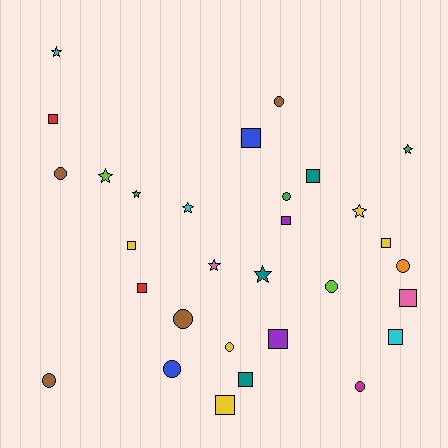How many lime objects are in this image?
There are 2 lime objects.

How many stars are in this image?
There are 8 stars.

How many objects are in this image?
There are 30 objects.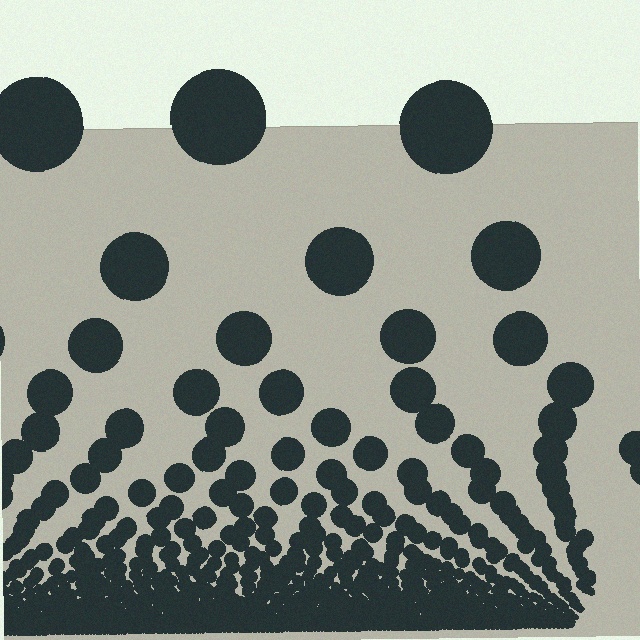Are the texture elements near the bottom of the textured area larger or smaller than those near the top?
Smaller. The gradient is inverted — elements near the bottom are smaller and denser.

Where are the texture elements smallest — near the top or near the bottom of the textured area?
Near the bottom.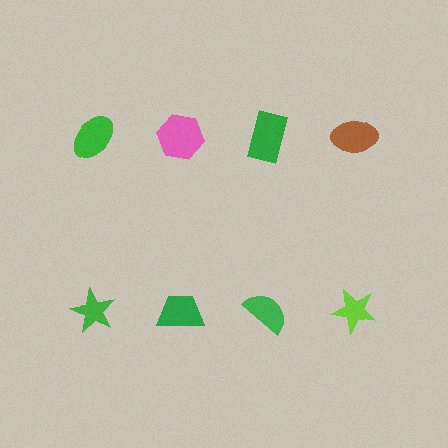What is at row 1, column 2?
A pink hexagon.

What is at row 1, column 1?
A green ellipse.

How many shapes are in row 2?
4 shapes.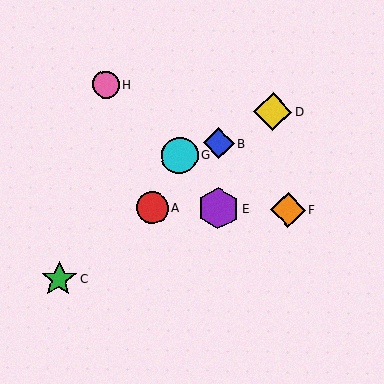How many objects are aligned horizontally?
3 objects (A, E, F) are aligned horizontally.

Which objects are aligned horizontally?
Objects A, E, F are aligned horizontally.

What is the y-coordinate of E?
Object E is at y≈209.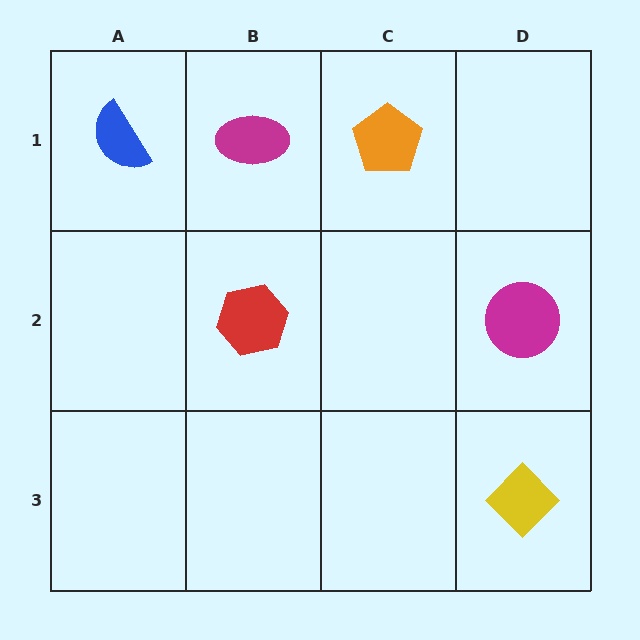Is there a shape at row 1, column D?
No, that cell is empty.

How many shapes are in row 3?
1 shape.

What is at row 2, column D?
A magenta circle.